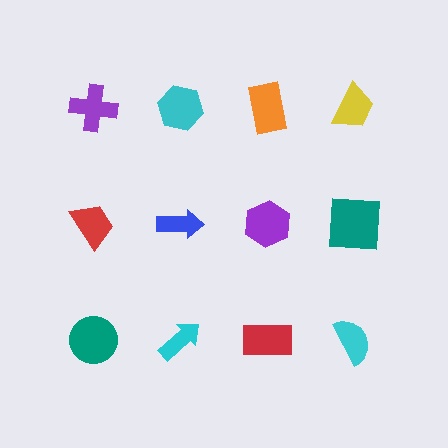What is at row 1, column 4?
A yellow trapezoid.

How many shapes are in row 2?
4 shapes.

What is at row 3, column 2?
A cyan arrow.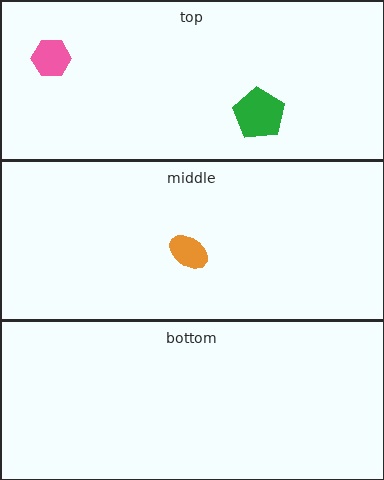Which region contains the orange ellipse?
The middle region.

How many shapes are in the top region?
2.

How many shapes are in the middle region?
1.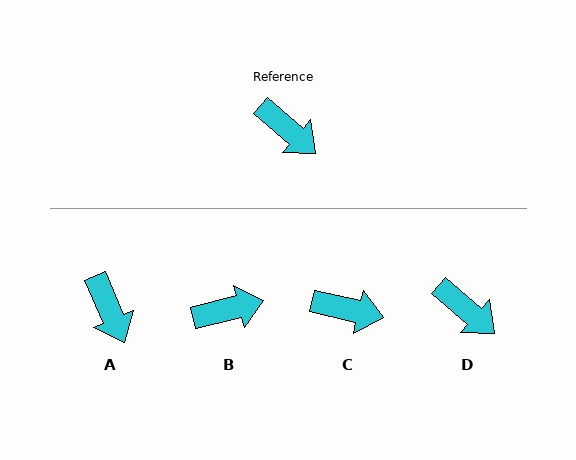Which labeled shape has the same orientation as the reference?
D.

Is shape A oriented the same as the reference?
No, it is off by about 26 degrees.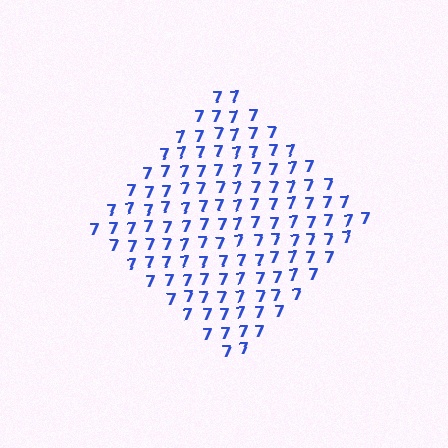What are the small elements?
The small elements are digit 7's.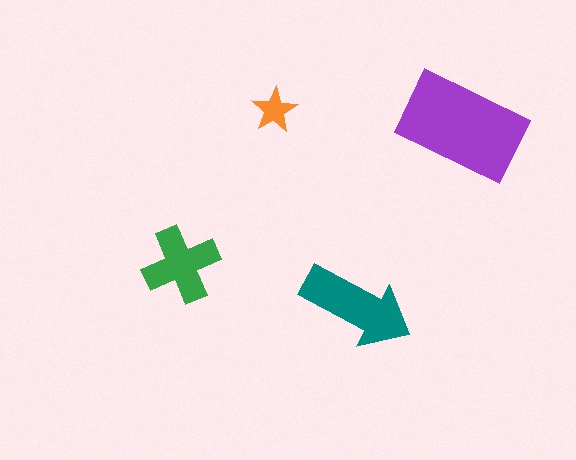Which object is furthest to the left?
The green cross is leftmost.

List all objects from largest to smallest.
The purple rectangle, the teal arrow, the green cross, the orange star.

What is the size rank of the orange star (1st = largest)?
4th.